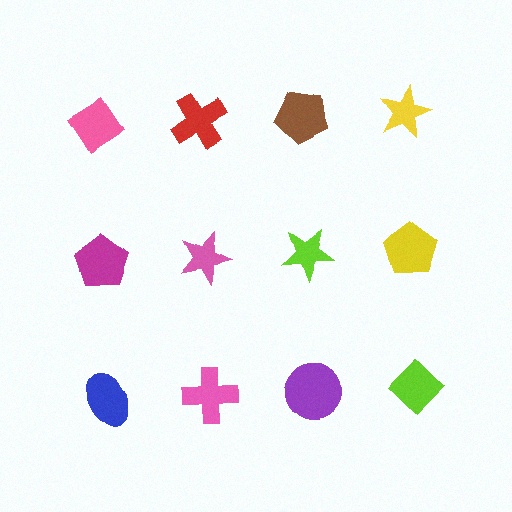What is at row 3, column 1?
A blue ellipse.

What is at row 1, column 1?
A pink diamond.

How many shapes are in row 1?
4 shapes.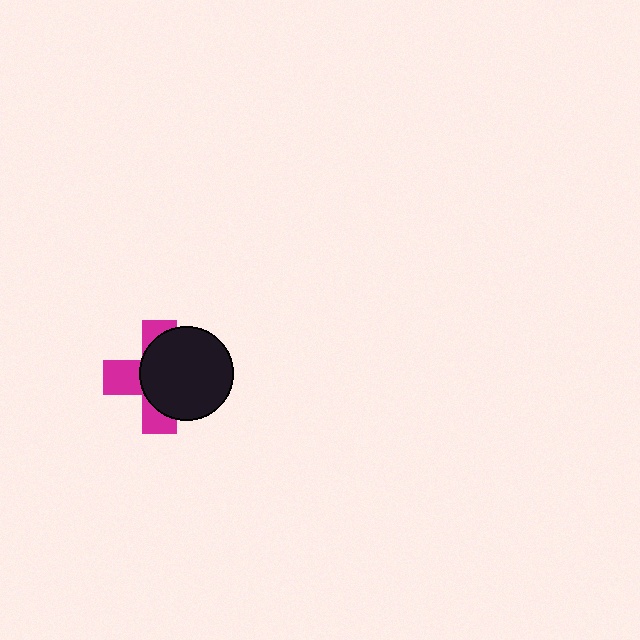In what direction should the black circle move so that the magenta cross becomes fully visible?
The black circle should move right. That is the shortest direction to clear the overlap and leave the magenta cross fully visible.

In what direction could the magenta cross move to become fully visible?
The magenta cross could move left. That would shift it out from behind the black circle entirely.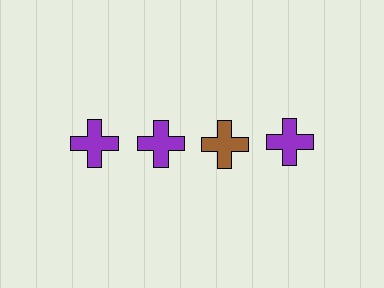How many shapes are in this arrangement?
There are 4 shapes arranged in a grid pattern.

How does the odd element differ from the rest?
It has a different color: brown instead of purple.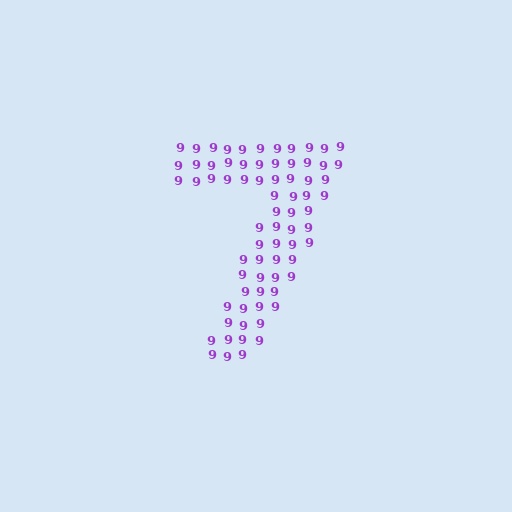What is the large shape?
The large shape is the digit 7.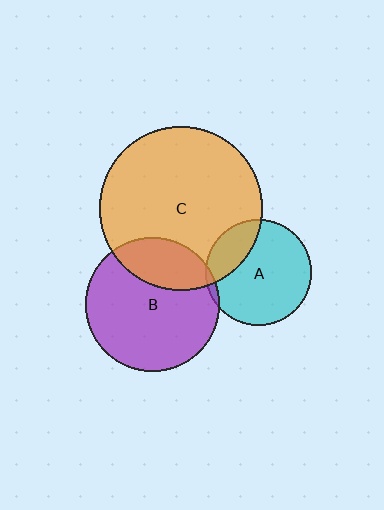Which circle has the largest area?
Circle C (orange).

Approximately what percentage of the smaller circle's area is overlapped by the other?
Approximately 25%.